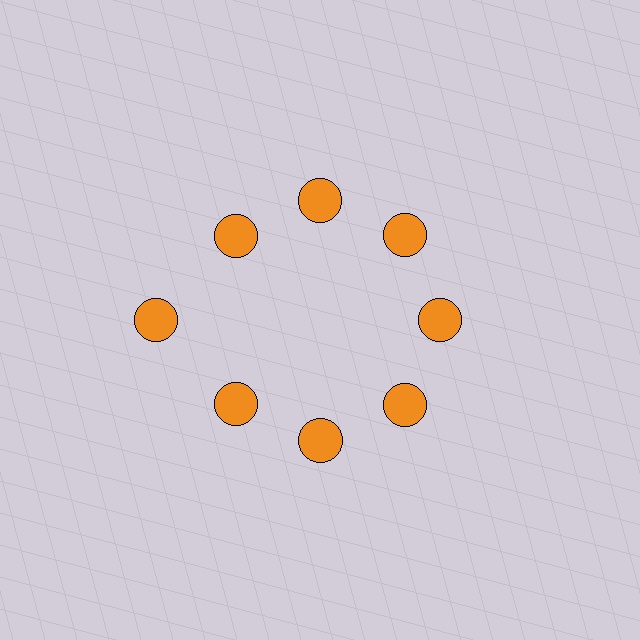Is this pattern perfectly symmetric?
No. The 8 orange circles are arranged in a ring, but one element near the 9 o'clock position is pushed outward from the center, breaking the 8-fold rotational symmetry.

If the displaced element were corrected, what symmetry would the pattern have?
It would have 8-fold rotational symmetry — the pattern would map onto itself every 45 degrees.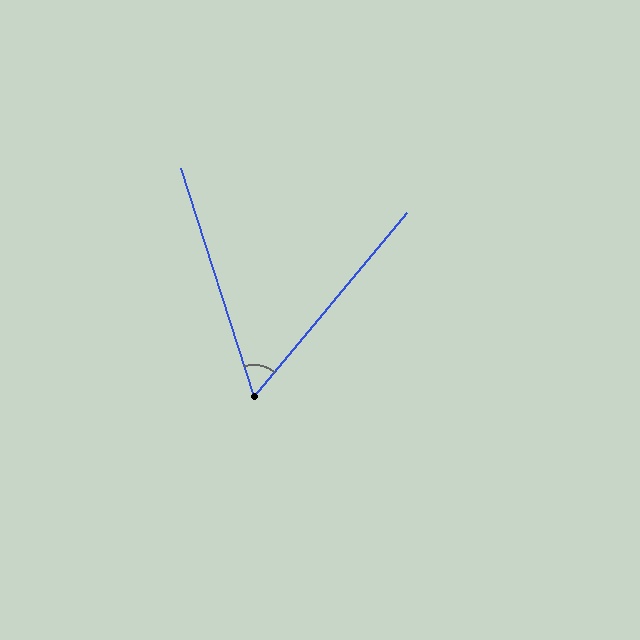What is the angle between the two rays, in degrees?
Approximately 58 degrees.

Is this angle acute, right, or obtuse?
It is acute.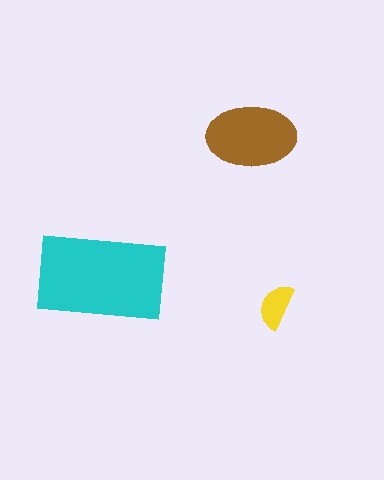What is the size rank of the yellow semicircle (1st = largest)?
3rd.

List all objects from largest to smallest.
The cyan rectangle, the brown ellipse, the yellow semicircle.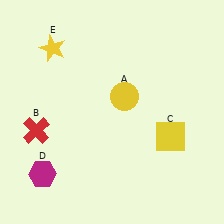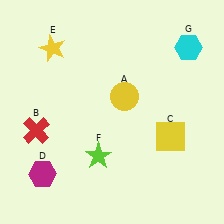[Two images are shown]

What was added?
A lime star (F), a cyan hexagon (G) were added in Image 2.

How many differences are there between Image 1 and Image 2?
There are 2 differences between the two images.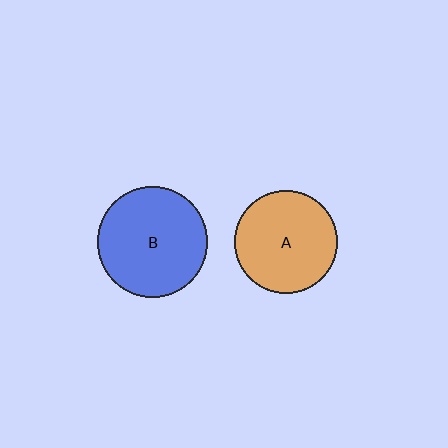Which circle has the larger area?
Circle B (blue).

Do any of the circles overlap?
No, none of the circles overlap.